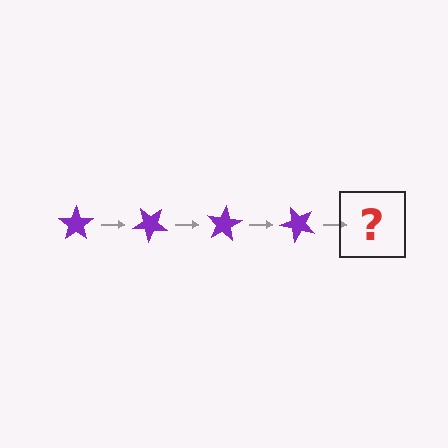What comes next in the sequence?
The next element should be a purple star rotated 160 degrees.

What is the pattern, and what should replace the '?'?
The pattern is that the star rotates 40 degrees each step. The '?' should be a purple star rotated 160 degrees.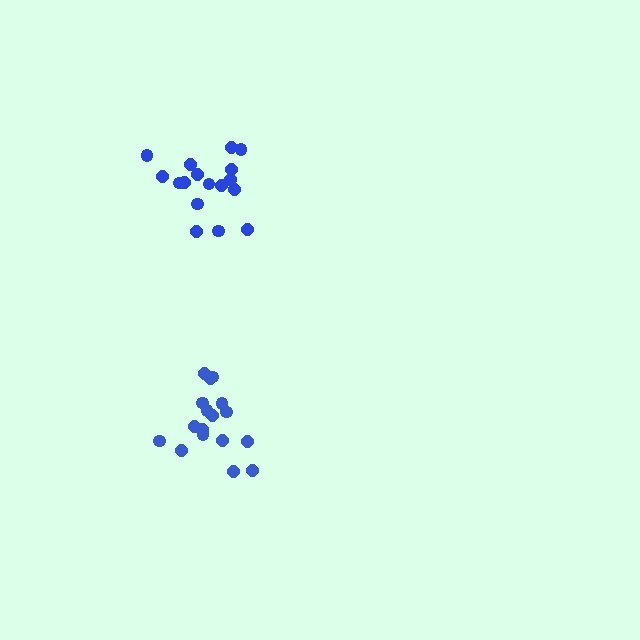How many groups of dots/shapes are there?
There are 2 groups.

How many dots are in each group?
Group 1: 17 dots, Group 2: 17 dots (34 total).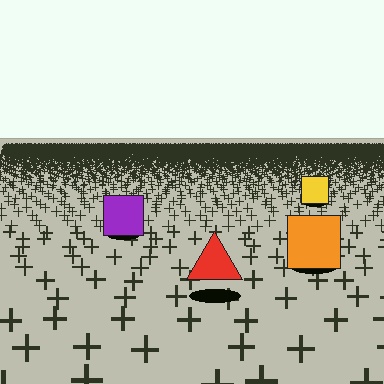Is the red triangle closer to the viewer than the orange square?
Yes. The red triangle is closer — you can tell from the texture gradient: the ground texture is coarser near it.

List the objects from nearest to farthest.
From nearest to farthest: the red triangle, the orange square, the purple square, the yellow square.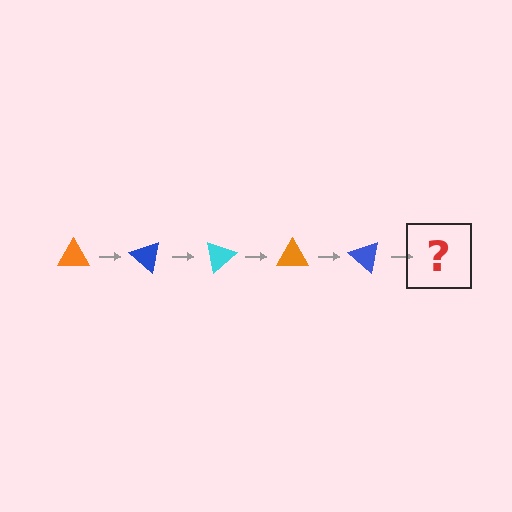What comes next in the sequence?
The next element should be a cyan triangle, rotated 200 degrees from the start.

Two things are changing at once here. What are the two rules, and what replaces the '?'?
The two rules are that it rotates 40 degrees each step and the color cycles through orange, blue, and cyan. The '?' should be a cyan triangle, rotated 200 degrees from the start.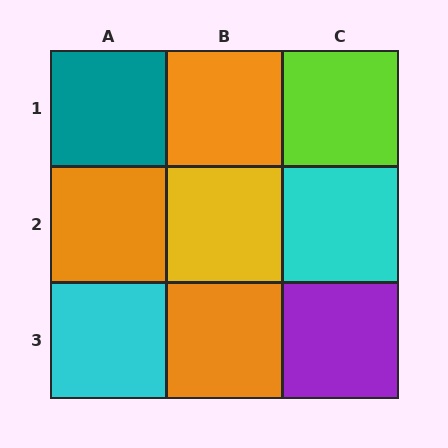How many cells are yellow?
1 cell is yellow.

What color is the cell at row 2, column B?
Yellow.